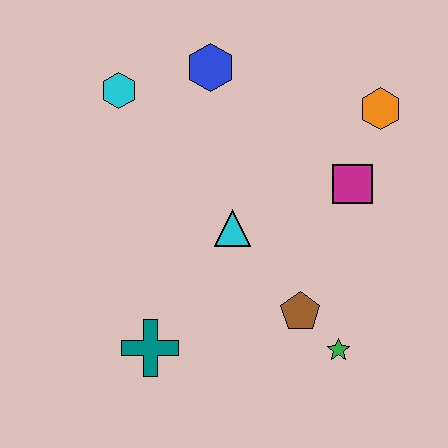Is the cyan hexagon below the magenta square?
No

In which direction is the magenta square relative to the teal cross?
The magenta square is to the right of the teal cross.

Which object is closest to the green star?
The brown pentagon is closest to the green star.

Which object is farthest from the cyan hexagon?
The green star is farthest from the cyan hexagon.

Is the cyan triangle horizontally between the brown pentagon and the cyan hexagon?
Yes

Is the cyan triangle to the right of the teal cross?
Yes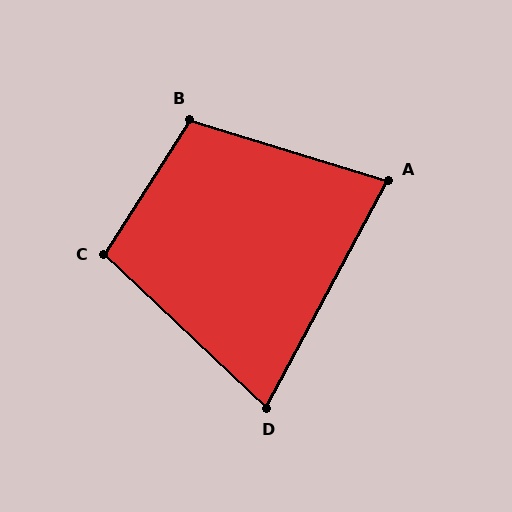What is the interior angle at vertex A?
Approximately 79 degrees (acute).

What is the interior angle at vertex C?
Approximately 101 degrees (obtuse).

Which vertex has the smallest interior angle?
D, at approximately 75 degrees.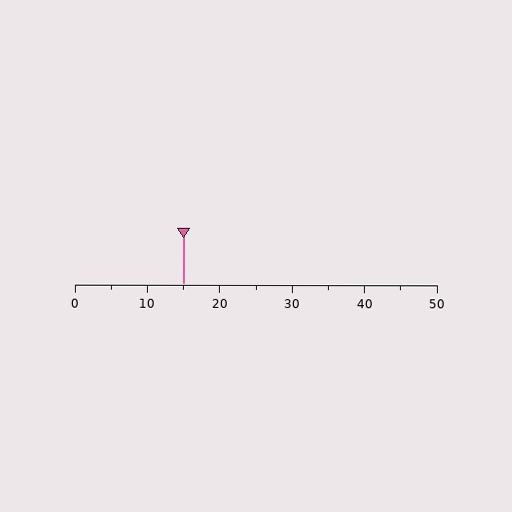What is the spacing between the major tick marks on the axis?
The major ticks are spaced 10 apart.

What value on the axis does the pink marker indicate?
The marker indicates approximately 15.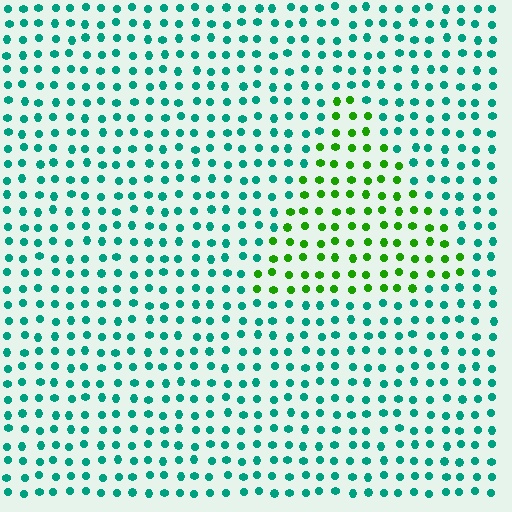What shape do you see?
I see a triangle.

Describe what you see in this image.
The image is filled with small teal elements in a uniform arrangement. A triangle-shaped region is visible where the elements are tinted to a slightly different hue, forming a subtle color boundary.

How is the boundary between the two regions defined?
The boundary is defined purely by a slight shift in hue (about 57 degrees). Spacing, size, and orientation are identical on both sides.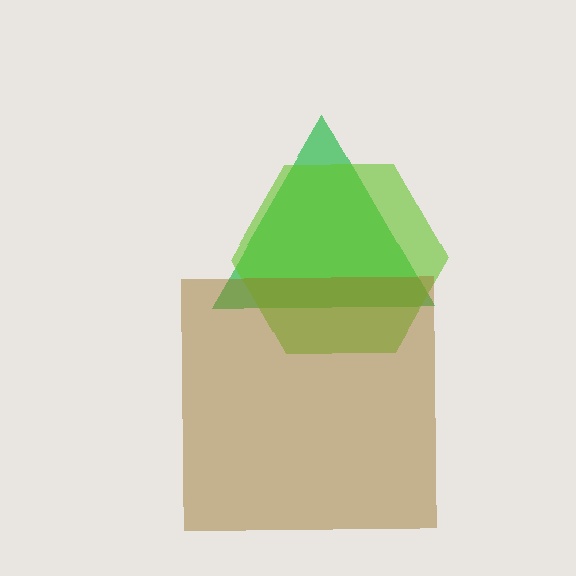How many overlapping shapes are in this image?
There are 3 overlapping shapes in the image.